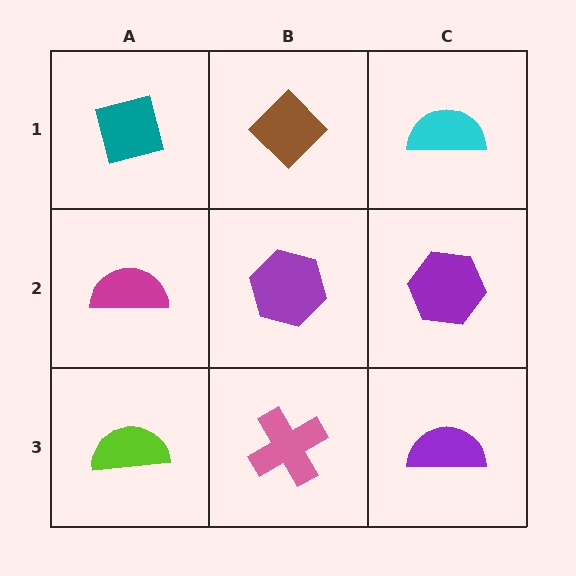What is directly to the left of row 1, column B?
A teal square.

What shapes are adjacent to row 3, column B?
A purple hexagon (row 2, column B), a lime semicircle (row 3, column A), a purple semicircle (row 3, column C).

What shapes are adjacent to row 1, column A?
A magenta semicircle (row 2, column A), a brown diamond (row 1, column B).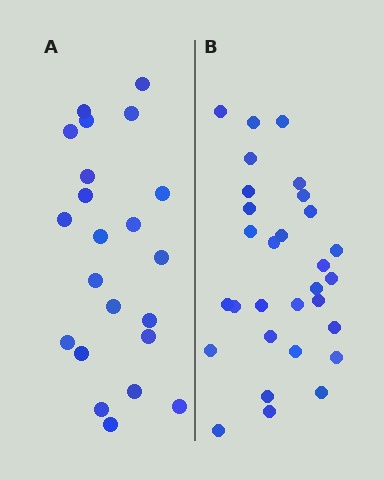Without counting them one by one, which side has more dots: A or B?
Region B (the right region) has more dots.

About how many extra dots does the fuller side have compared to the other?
Region B has roughly 8 or so more dots than region A.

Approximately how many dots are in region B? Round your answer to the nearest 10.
About 30 dots.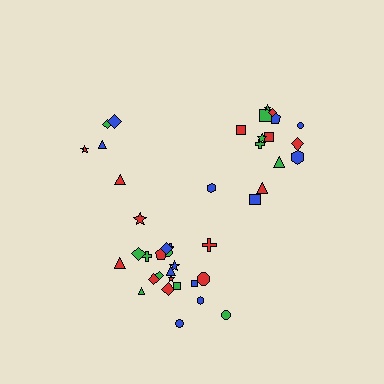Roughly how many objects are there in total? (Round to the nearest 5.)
Roughly 40 objects in total.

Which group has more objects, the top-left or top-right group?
The top-right group.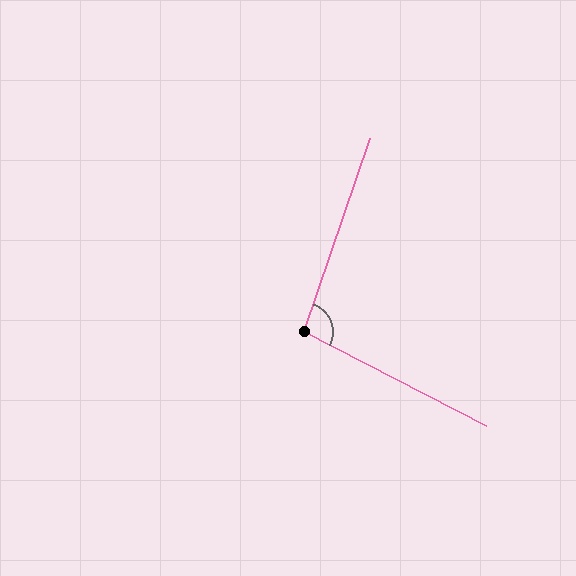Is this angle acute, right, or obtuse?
It is obtuse.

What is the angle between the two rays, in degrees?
Approximately 98 degrees.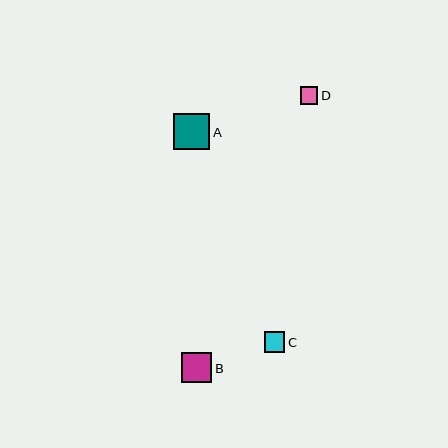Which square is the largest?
Square A is the largest with a size of approximately 37 pixels.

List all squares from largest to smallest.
From largest to smallest: A, B, C, D.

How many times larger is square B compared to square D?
Square B is approximately 1.7 times the size of square D.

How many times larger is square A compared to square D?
Square A is approximately 2.1 times the size of square D.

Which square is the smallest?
Square D is the smallest with a size of approximately 17 pixels.